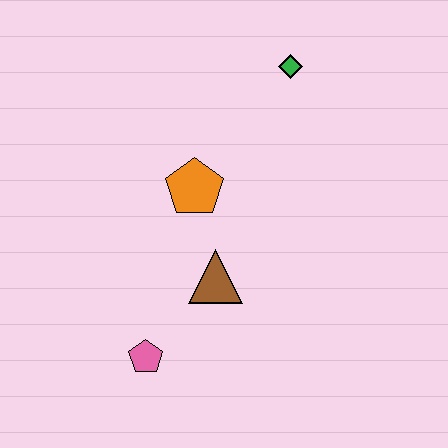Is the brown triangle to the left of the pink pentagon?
No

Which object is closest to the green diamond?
The orange pentagon is closest to the green diamond.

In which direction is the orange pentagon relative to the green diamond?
The orange pentagon is below the green diamond.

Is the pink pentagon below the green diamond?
Yes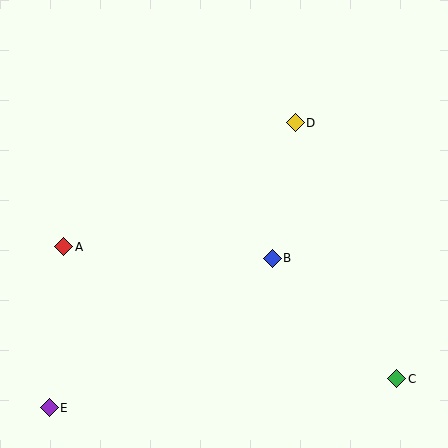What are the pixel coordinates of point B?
Point B is at (272, 258).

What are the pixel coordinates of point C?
Point C is at (397, 379).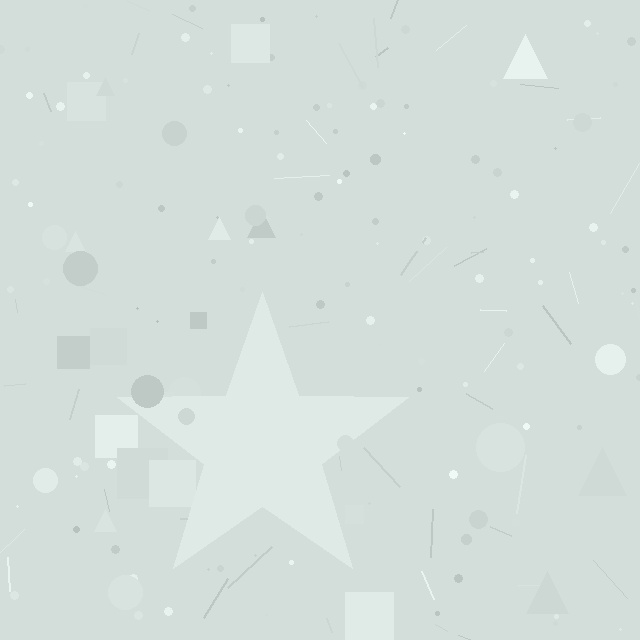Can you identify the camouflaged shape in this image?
The camouflaged shape is a star.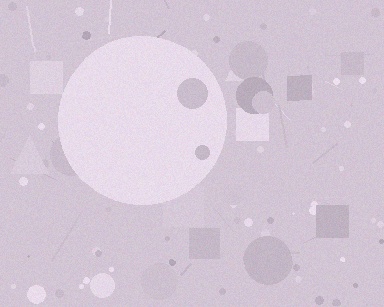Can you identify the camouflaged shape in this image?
The camouflaged shape is a circle.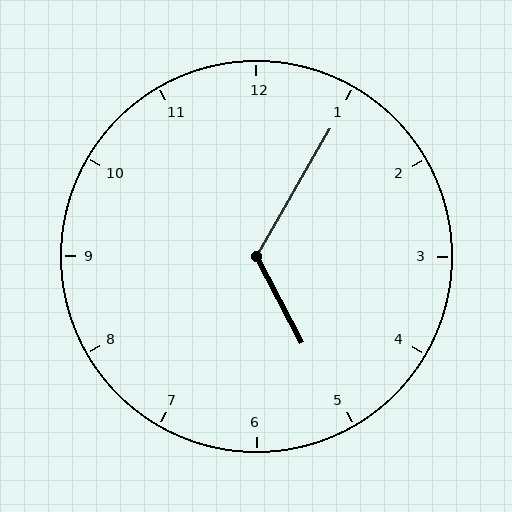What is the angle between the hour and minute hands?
Approximately 122 degrees.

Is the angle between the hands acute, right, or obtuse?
It is obtuse.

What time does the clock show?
5:05.